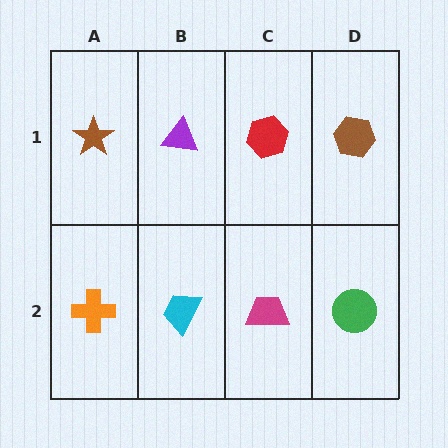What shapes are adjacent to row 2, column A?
A brown star (row 1, column A), a cyan trapezoid (row 2, column B).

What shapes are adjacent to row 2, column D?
A brown hexagon (row 1, column D), a magenta trapezoid (row 2, column C).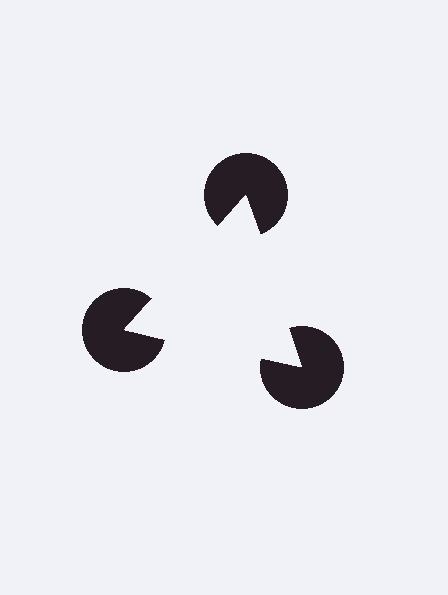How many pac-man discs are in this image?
There are 3 — one at each vertex of the illusory triangle.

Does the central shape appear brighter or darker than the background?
It typically appears slightly brighter than the background, even though no actual brightness change is drawn.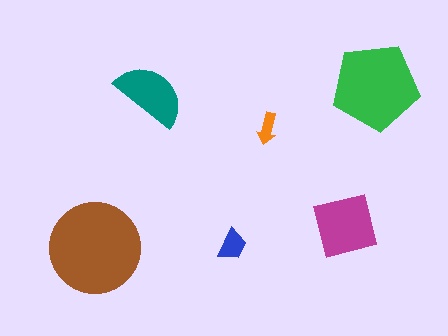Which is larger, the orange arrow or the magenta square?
The magenta square.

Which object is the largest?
The brown circle.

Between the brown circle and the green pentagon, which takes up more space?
The brown circle.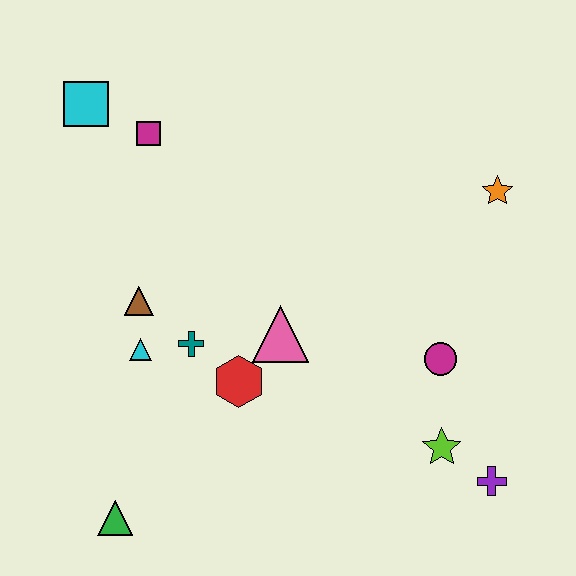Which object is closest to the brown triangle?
The cyan triangle is closest to the brown triangle.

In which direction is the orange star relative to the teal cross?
The orange star is to the right of the teal cross.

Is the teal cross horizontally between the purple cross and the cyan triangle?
Yes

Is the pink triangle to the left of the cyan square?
No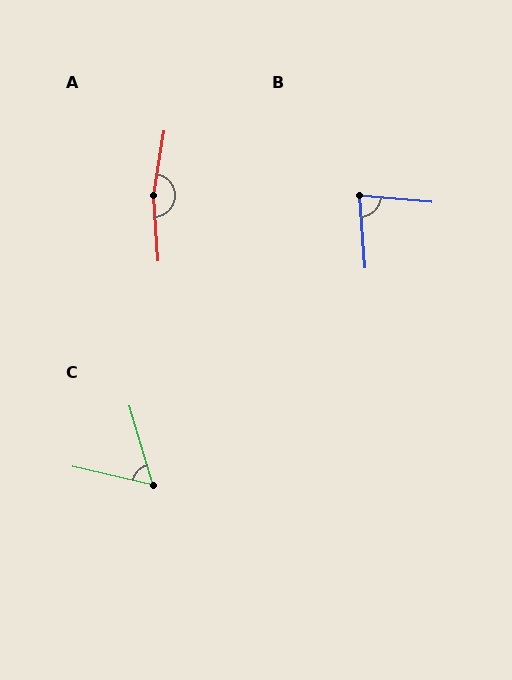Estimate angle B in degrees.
Approximately 81 degrees.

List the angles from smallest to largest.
C (60°), B (81°), A (166°).